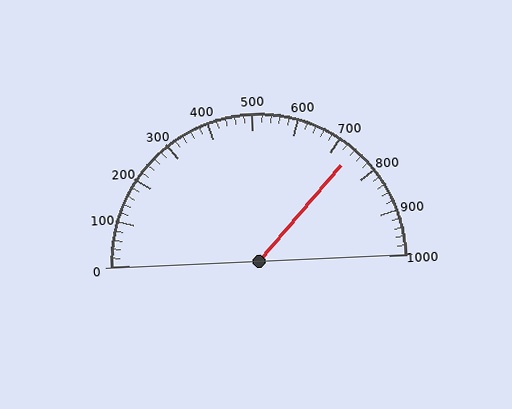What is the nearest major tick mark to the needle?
The nearest major tick mark is 700.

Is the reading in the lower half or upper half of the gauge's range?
The reading is in the upper half of the range (0 to 1000).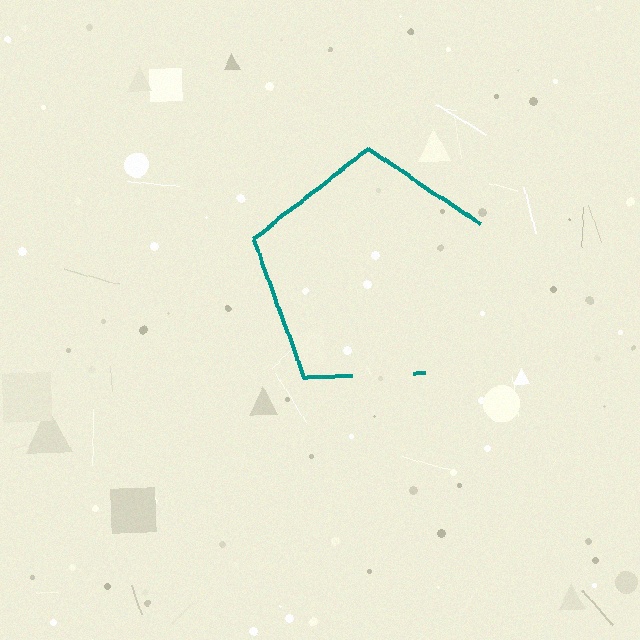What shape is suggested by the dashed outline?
The dashed outline suggests a pentagon.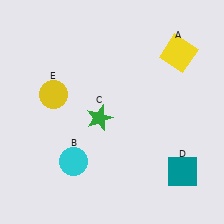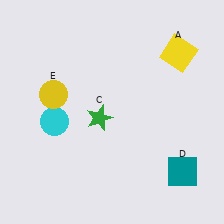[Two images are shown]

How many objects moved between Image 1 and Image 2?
1 object moved between the two images.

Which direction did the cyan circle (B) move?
The cyan circle (B) moved up.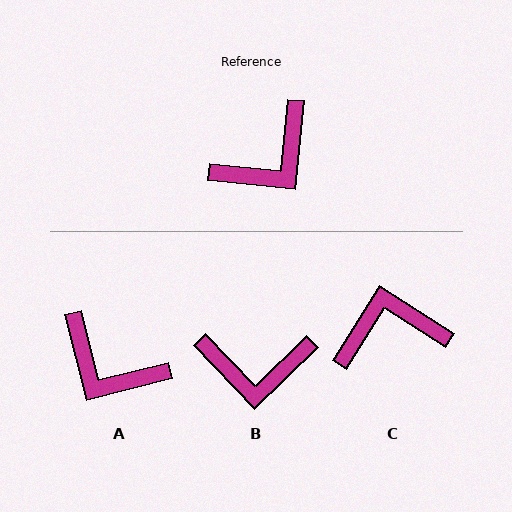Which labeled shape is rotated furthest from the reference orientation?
C, about 153 degrees away.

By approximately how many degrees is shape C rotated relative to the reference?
Approximately 153 degrees counter-clockwise.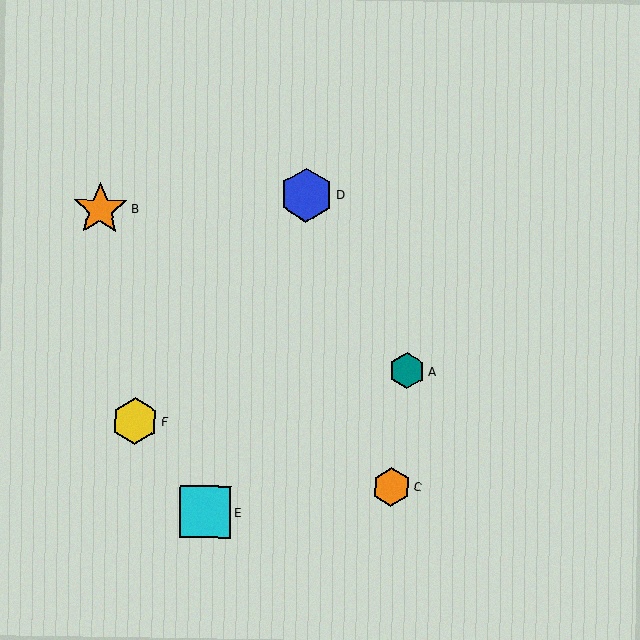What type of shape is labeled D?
Shape D is a blue hexagon.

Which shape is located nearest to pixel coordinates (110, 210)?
The orange star (labeled B) at (100, 209) is nearest to that location.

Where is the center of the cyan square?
The center of the cyan square is at (205, 512).